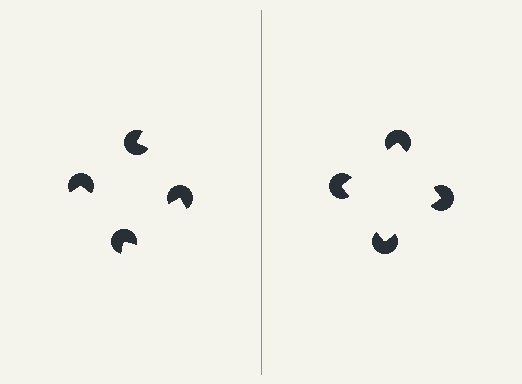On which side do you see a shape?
An illusory square appears on the right side. On the left side the wedge cuts are rotated, so no coherent shape forms.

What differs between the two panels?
The pac-man discs are positioned identically on both sides; only the wedge orientations differ. On the right they align to a square; on the left they are misaligned.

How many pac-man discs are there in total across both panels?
8 — 4 on each side.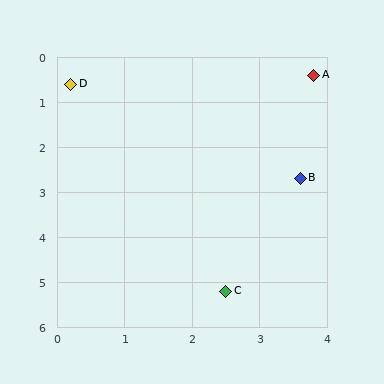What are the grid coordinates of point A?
Point A is at approximately (3.8, 0.4).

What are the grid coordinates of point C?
Point C is at approximately (2.5, 5.2).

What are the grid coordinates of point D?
Point D is at approximately (0.2, 0.6).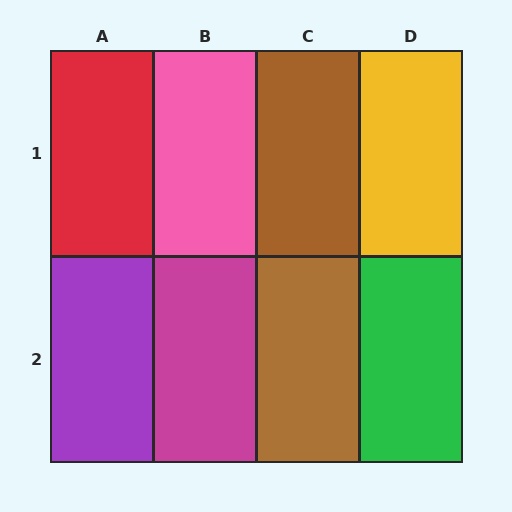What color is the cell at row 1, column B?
Pink.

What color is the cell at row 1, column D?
Yellow.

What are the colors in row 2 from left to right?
Purple, magenta, brown, green.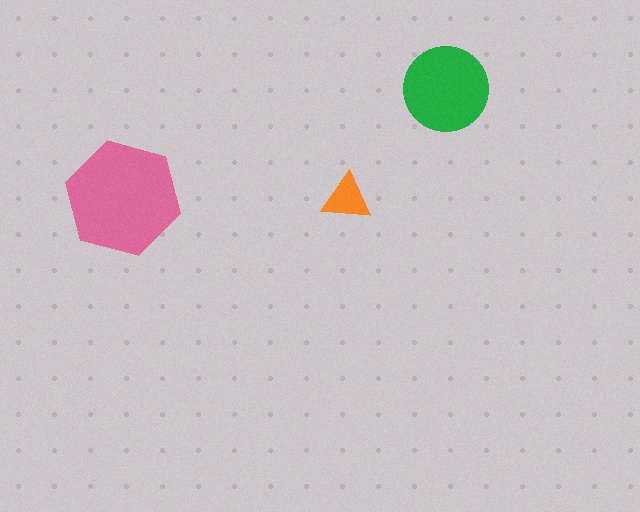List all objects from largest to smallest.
The pink hexagon, the green circle, the orange triangle.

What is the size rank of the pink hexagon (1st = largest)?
1st.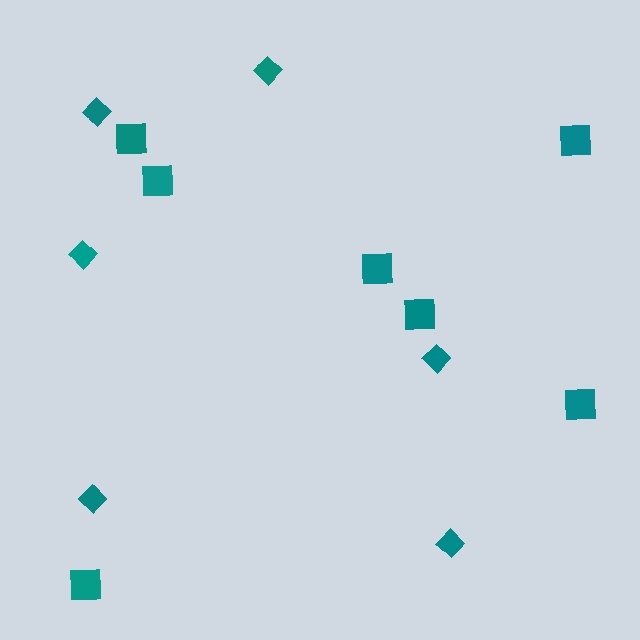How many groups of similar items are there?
There are 2 groups: one group of squares (7) and one group of diamonds (6).